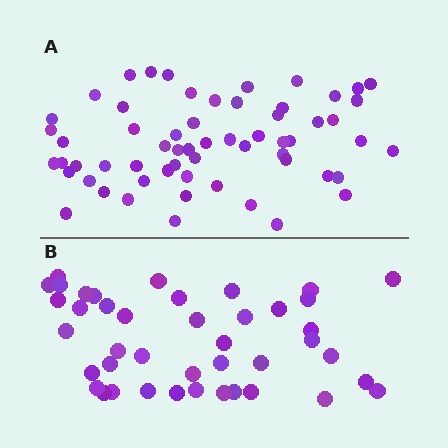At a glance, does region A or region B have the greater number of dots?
Region A (the top region) has more dots.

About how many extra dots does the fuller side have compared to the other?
Region A has approximately 20 more dots than region B.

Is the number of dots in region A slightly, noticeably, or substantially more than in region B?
Region A has noticeably more, but not dramatically so. The ratio is roughly 1.4 to 1.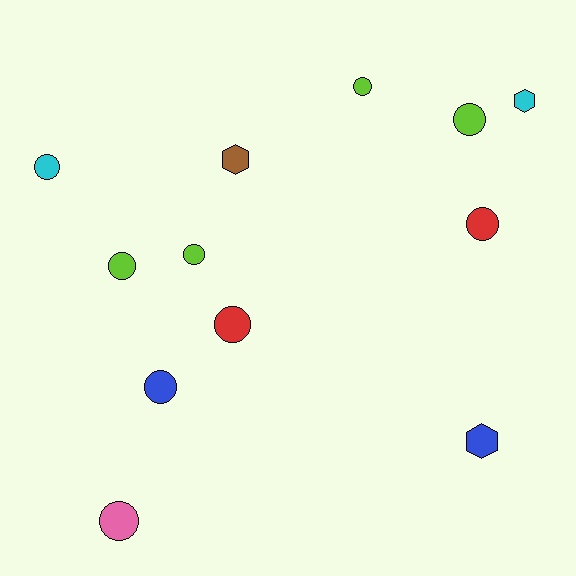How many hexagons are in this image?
There are 3 hexagons.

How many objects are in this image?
There are 12 objects.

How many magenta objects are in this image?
There are no magenta objects.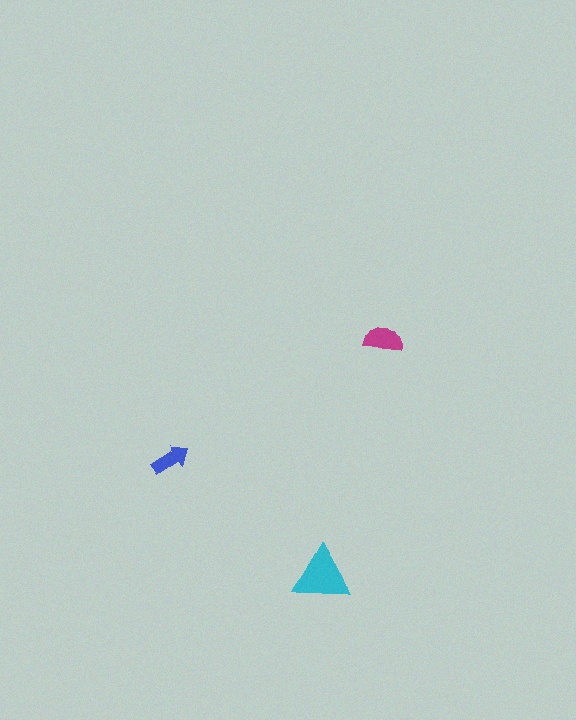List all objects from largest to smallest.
The cyan triangle, the magenta semicircle, the blue arrow.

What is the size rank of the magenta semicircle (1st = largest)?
2nd.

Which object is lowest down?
The cyan triangle is bottommost.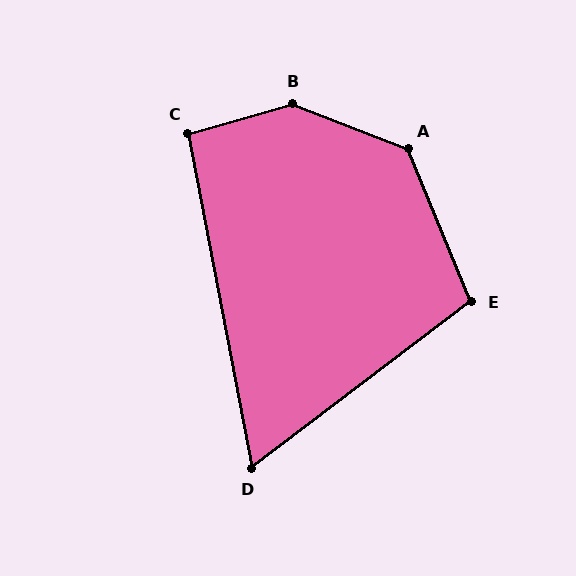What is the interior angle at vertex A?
Approximately 134 degrees (obtuse).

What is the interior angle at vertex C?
Approximately 95 degrees (obtuse).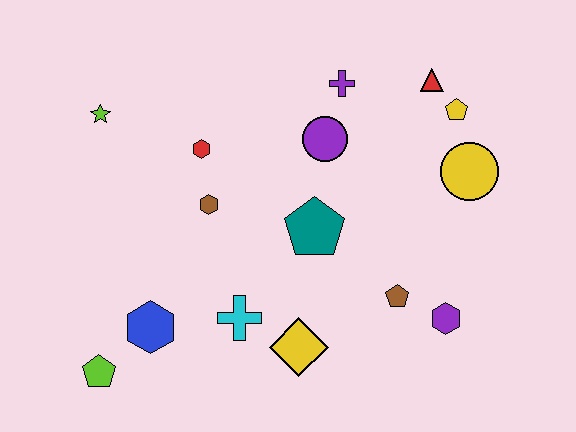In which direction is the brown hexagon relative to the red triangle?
The brown hexagon is to the left of the red triangle.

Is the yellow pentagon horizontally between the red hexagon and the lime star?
No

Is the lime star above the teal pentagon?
Yes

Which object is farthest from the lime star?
The purple hexagon is farthest from the lime star.